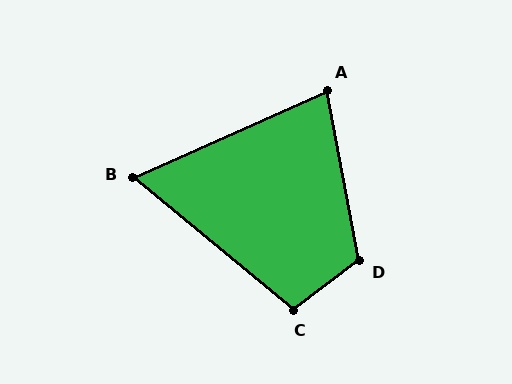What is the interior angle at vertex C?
Approximately 103 degrees (obtuse).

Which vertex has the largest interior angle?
D, at approximately 116 degrees.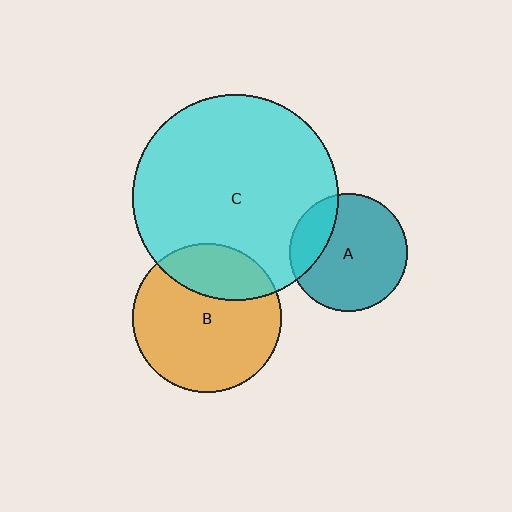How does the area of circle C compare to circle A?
Approximately 3.0 times.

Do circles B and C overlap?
Yes.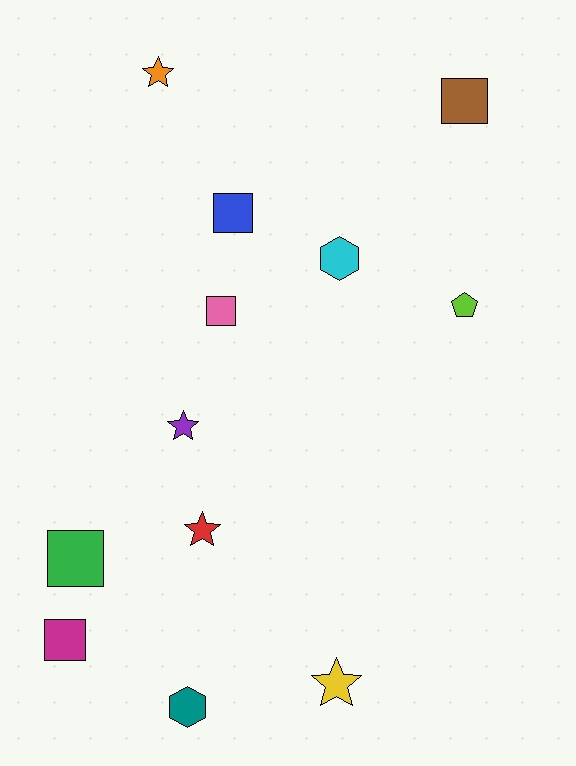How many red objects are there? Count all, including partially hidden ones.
There is 1 red object.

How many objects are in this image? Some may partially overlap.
There are 12 objects.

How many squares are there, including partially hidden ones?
There are 5 squares.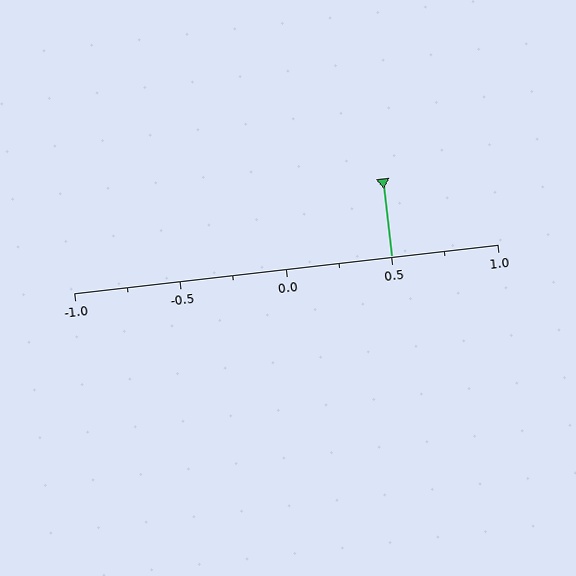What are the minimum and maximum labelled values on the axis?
The axis runs from -1.0 to 1.0.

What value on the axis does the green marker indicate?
The marker indicates approximately 0.5.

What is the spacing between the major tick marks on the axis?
The major ticks are spaced 0.5 apart.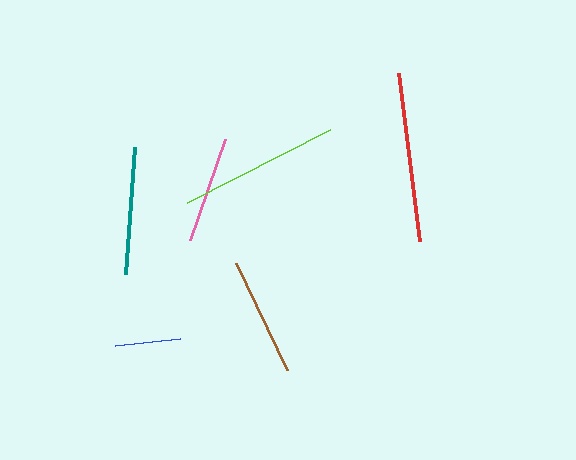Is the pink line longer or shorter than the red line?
The red line is longer than the pink line.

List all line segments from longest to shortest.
From longest to shortest: red, lime, teal, brown, pink, blue.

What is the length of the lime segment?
The lime segment is approximately 161 pixels long.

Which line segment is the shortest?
The blue line is the shortest at approximately 65 pixels.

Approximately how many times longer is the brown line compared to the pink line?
The brown line is approximately 1.1 times the length of the pink line.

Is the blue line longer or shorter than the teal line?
The teal line is longer than the blue line.